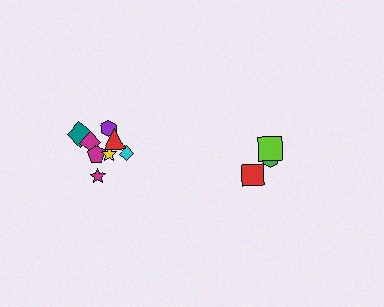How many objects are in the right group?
There are 3 objects.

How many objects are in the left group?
There are 8 objects.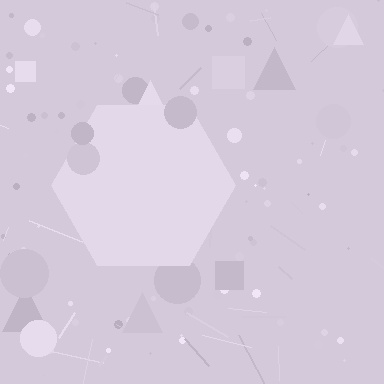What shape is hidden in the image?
A hexagon is hidden in the image.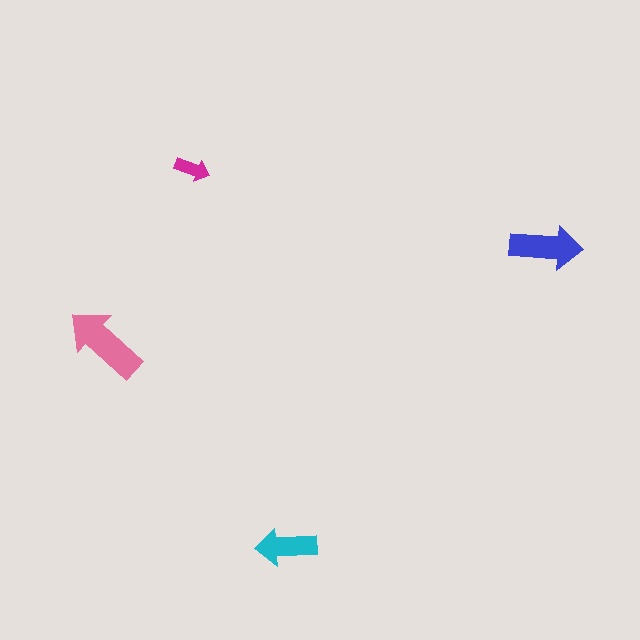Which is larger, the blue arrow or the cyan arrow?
The blue one.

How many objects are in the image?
There are 4 objects in the image.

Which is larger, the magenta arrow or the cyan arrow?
The cyan one.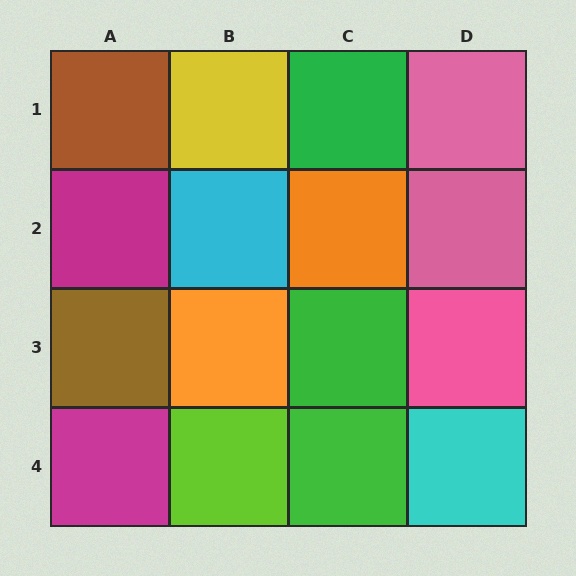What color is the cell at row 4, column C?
Green.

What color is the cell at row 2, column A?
Magenta.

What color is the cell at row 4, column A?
Magenta.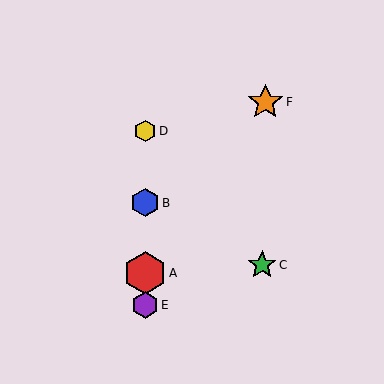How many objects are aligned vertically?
4 objects (A, B, D, E) are aligned vertically.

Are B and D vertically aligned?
Yes, both are at x≈145.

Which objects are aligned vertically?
Objects A, B, D, E are aligned vertically.